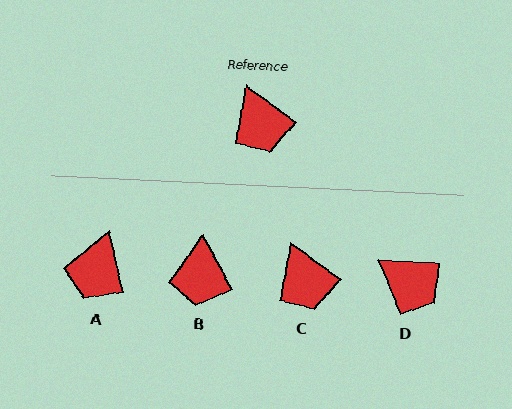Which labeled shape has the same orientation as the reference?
C.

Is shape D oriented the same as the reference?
No, it is off by about 33 degrees.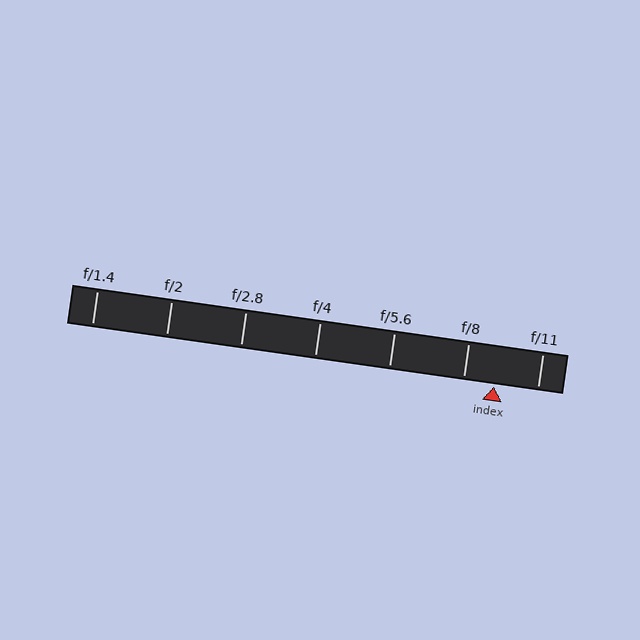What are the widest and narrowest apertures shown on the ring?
The widest aperture shown is f/1.4 and the narrowest is f/11.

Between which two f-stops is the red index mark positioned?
The index mark is between f/8 and f/11.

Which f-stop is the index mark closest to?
The index mark is closest to f/8.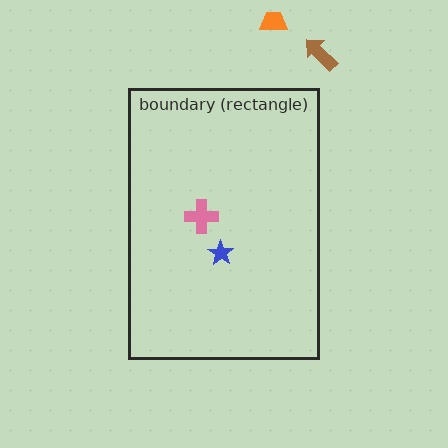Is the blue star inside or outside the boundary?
Inside.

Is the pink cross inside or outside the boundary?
Inside.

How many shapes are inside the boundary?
2 inside, 2 outside.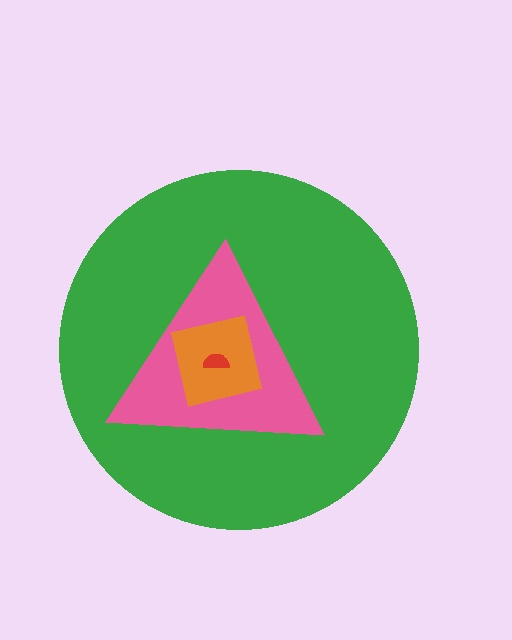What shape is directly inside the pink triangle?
The orange square.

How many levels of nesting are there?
4.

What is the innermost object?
The red semicircle.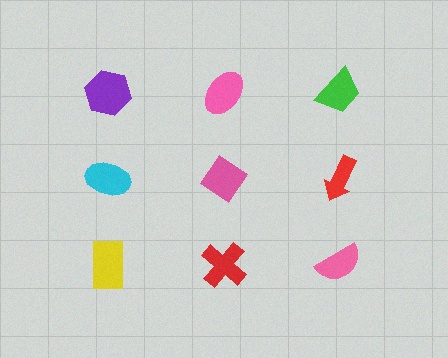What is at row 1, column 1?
A purple hexagon.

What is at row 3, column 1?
A yellow rectangle.